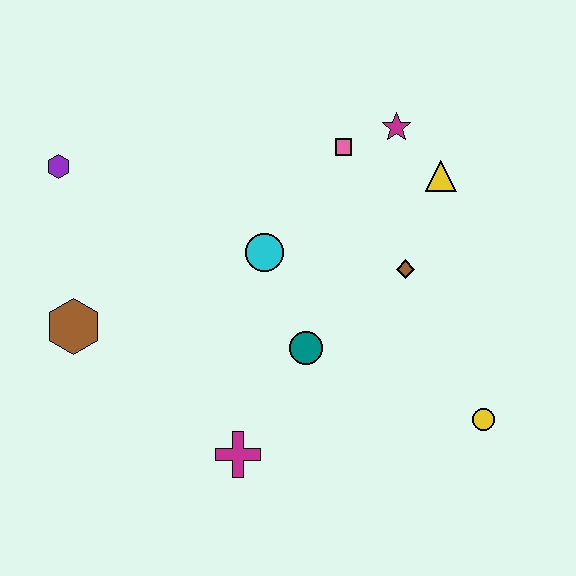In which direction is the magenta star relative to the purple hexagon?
The magenta star is to the right of the purple hexagon.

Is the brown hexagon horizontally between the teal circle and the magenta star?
No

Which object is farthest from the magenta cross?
The magenta star is farthest from the magenta cross.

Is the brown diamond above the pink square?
No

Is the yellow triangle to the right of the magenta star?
Yes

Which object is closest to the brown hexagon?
The purple hexagon is closest to the brown hexagon.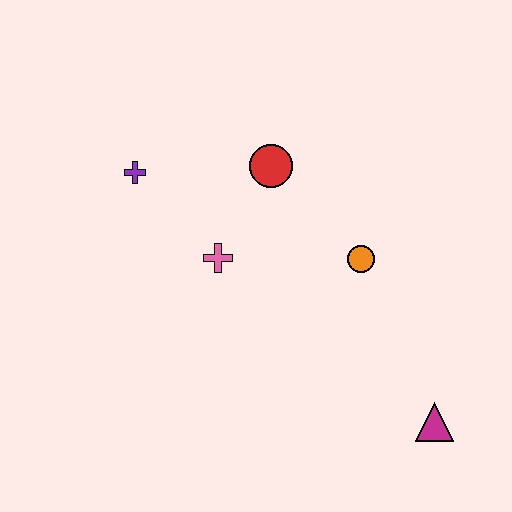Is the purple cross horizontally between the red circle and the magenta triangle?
No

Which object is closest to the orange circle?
The red circle is closest to the orange circle.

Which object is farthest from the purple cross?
The magenta triangle is farthest from the purple cross.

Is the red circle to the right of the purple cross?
Yes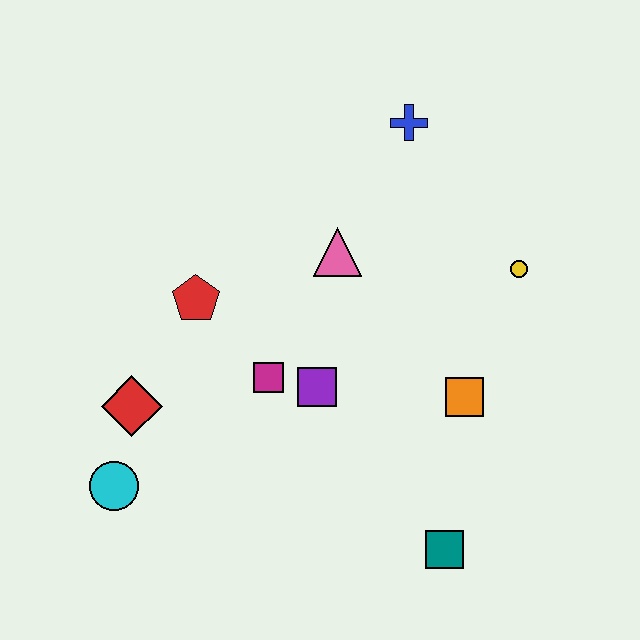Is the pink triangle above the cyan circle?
Yes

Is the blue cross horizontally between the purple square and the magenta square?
No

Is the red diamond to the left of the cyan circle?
No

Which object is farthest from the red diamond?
The yellow circle is farthest from the red diamond.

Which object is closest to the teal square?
The orange square is closest to the teal square.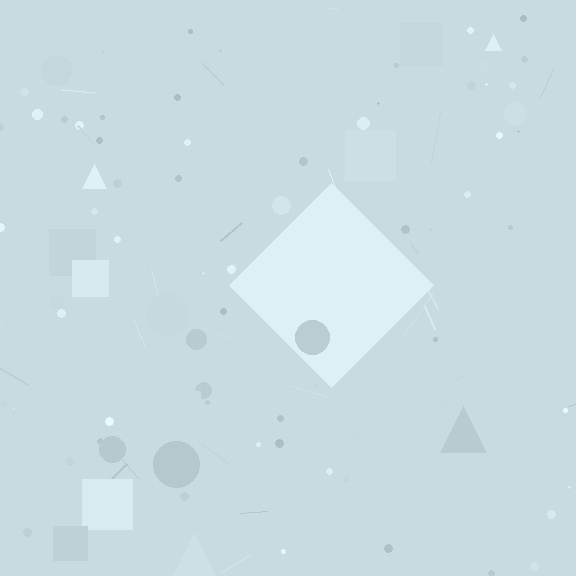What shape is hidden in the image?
A diamond is hidden in the image.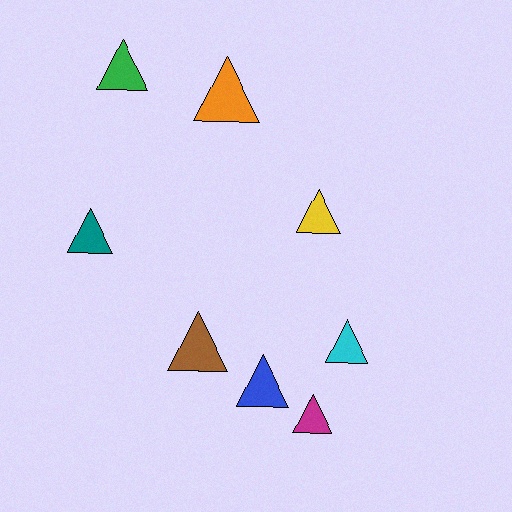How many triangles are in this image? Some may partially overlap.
There are 8 triangles.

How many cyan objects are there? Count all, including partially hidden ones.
There is 1 cyan object.